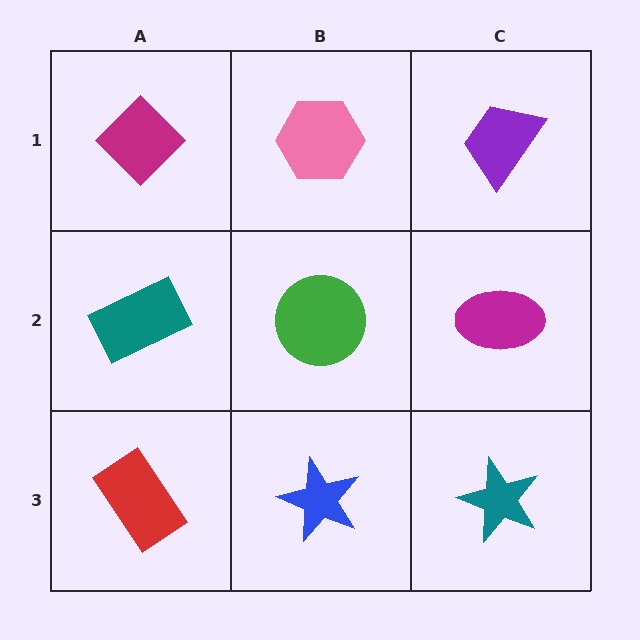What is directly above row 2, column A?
A magenta diamond.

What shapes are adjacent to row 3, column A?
A teal rectangle (row 2, column A), a blue star (row 3, column B).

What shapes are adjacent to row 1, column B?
A green circle (row 2, column B), a magenta diamond (row 1, column A), a purple trapezoid (row 1, column C).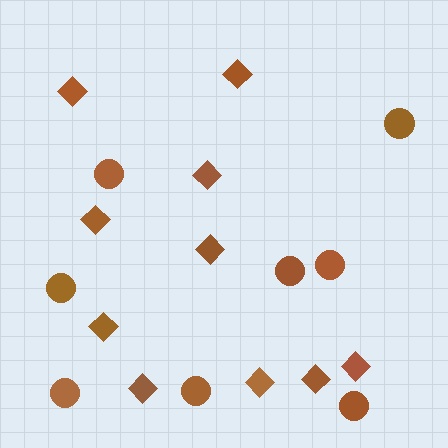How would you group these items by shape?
There are 2 groups: one group of diamonds (10) and one group of circles (8).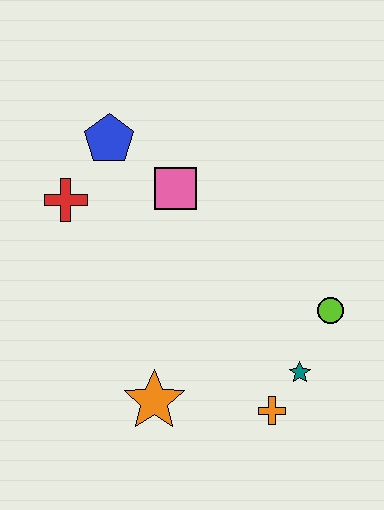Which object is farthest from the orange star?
The blue pentagon is farthest from the orange star.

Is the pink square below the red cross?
No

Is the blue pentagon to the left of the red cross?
No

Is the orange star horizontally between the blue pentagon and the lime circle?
Yes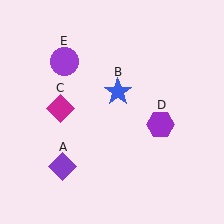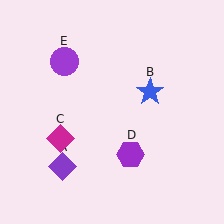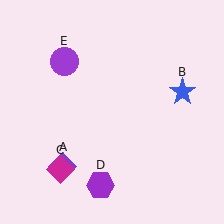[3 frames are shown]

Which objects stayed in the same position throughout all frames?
Purple diamond (object A) and purple circle (object E) remained stationary.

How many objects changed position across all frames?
3 objects changed position: blue star (object B), magenta diamond (object C), purple hexagon (object D).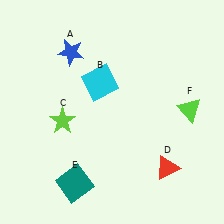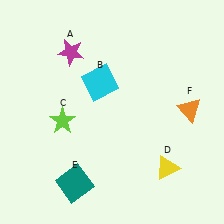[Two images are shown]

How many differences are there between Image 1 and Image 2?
There are 3 differences between the two images.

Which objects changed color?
A changed from blue to magenta. D changed from red to yellow. F changed from lime to orange.